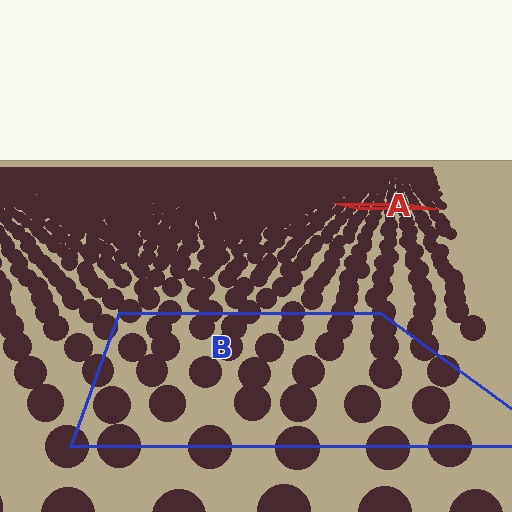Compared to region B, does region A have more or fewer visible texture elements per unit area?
Region A has more texture elements per unit area — they are packed more densely because it is farther away.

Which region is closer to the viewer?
Region B is closer. The texture elements there are larger and more spread out.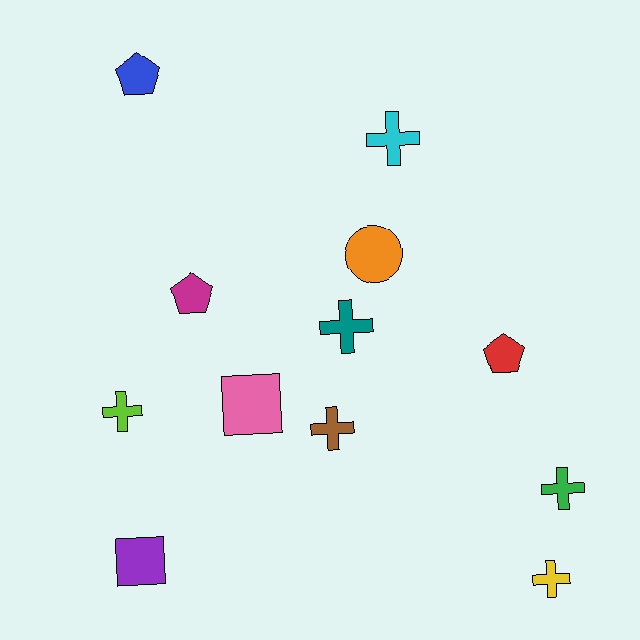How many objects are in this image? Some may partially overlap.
There are 12 objects.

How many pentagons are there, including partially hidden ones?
There are 3 pentagons.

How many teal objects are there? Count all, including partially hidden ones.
There is 1 teal object.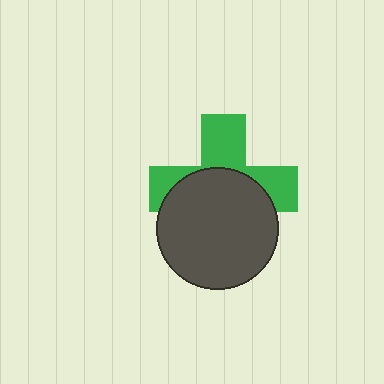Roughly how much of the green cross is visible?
About half of it is visible (roughly 46%).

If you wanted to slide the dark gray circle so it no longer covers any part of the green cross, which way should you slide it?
Slide it down — that is the most direct way to separate the two shapes.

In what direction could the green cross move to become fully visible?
The green cross could move up. That would shift it out from behind the dark gray circle entirely.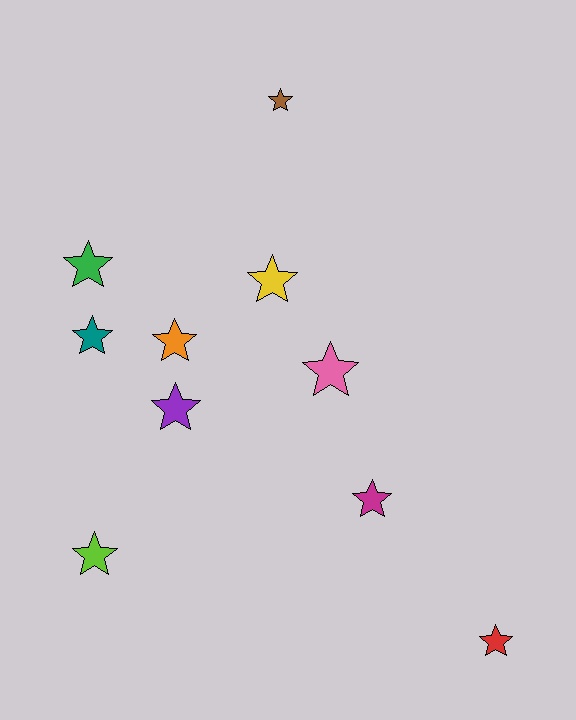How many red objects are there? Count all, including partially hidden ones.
There is 1 red object.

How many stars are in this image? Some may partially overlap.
There are 10 stars.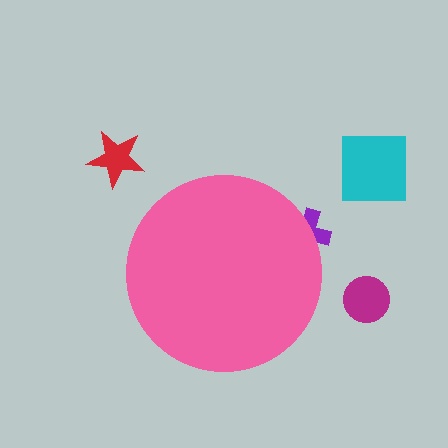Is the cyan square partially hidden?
No, the cyan square is fully visible.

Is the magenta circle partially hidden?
No, the magenta circle is fully visible.